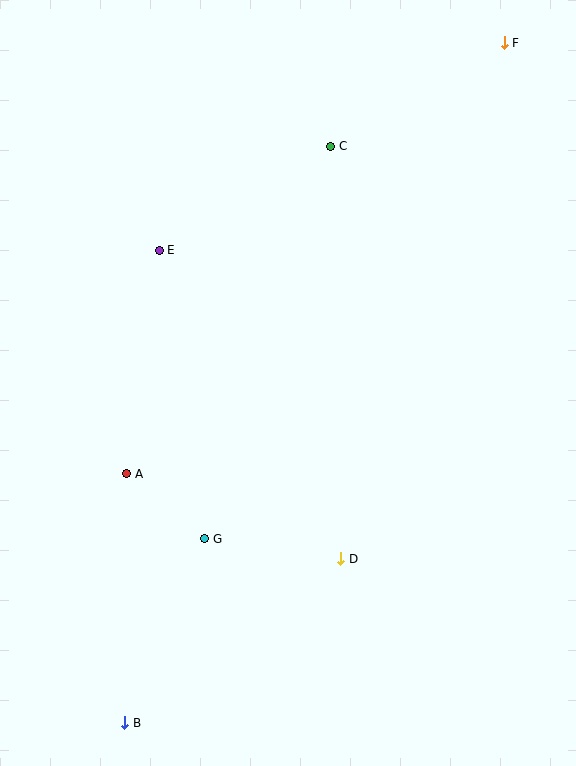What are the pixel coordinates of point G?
Point G is at (204, 539).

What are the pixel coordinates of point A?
Point A is at (127, 474).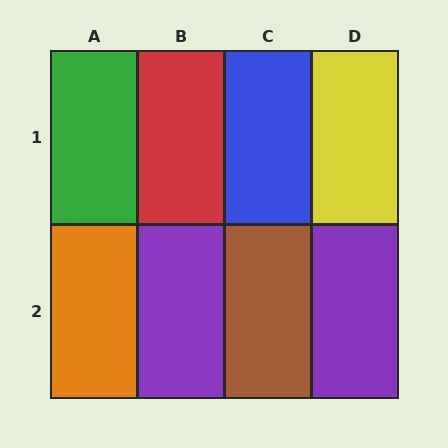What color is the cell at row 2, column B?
Purple.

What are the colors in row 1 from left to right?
Green, red, blue, yellow.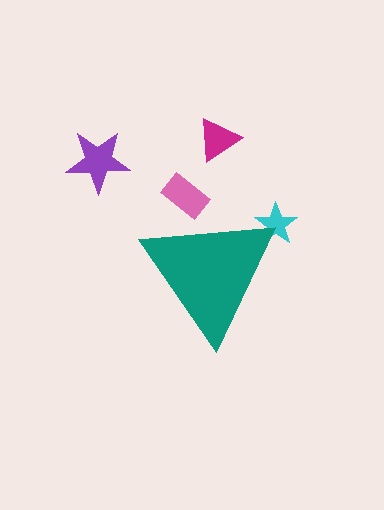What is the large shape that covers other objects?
A teal triangle.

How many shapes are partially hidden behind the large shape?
2 shapes are partially hidden.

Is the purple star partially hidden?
No, the purple star is fully visible.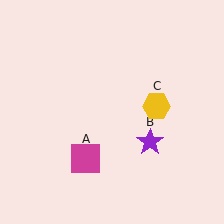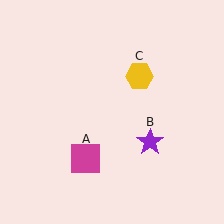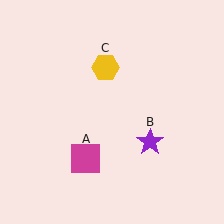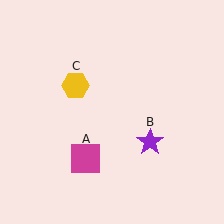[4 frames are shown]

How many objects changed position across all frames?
1 object changed position: yellow hexagon (object C).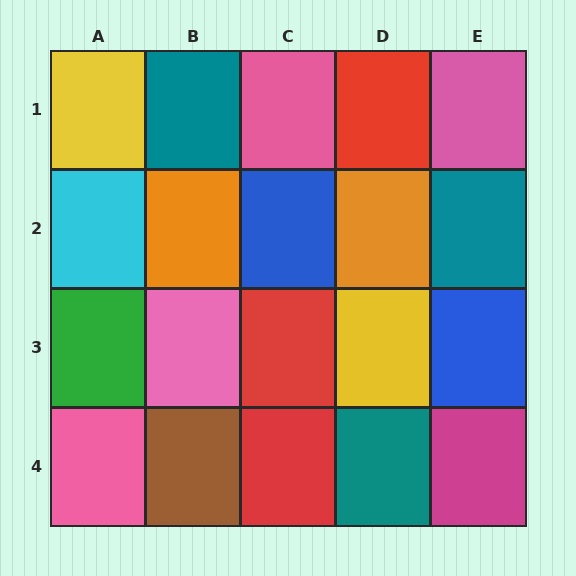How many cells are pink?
4 cells are pink.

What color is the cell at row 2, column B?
Orange.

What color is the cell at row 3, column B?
Pink.